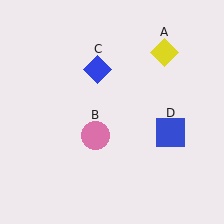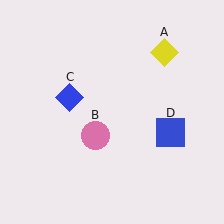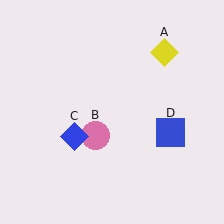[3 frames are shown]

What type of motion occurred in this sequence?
The blue diamond (object C) rotated counterclockwise around the center of the scene.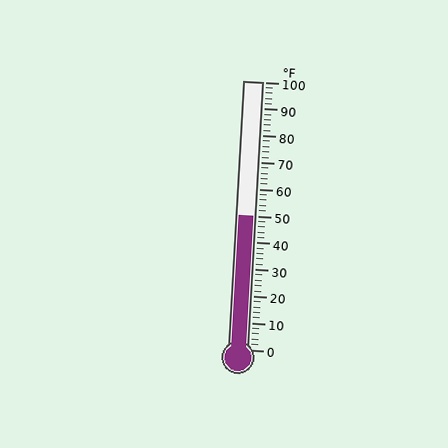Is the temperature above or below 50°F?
The temperature is at 50°F.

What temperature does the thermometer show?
The thermometer shows approximately 50°F.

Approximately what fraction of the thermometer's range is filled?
The thermometer is filled to approximately 50% of its range.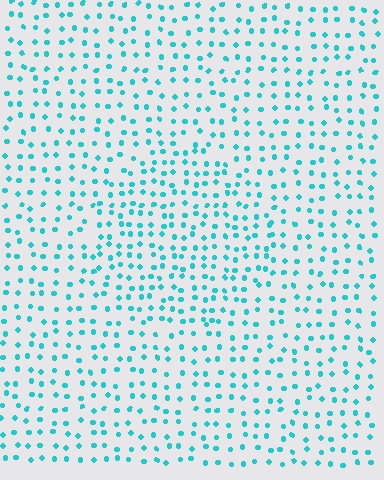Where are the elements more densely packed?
The elements are more densely packed inside the circle boundary.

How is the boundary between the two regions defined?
The boundary is defined by a change in element density (approximately 1.4x ratio). All elements are the same color, size, and shape.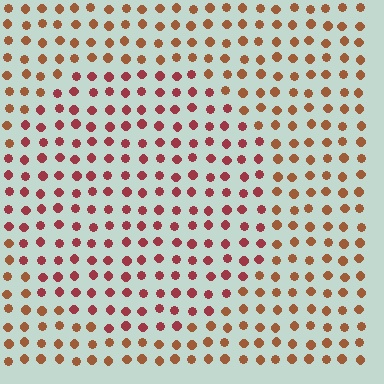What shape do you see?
I see a circle.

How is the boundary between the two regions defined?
The boundary is defined purely by a slight shift in hue (about 30 degrees). Spacing, size, and orientation are identical on both sides.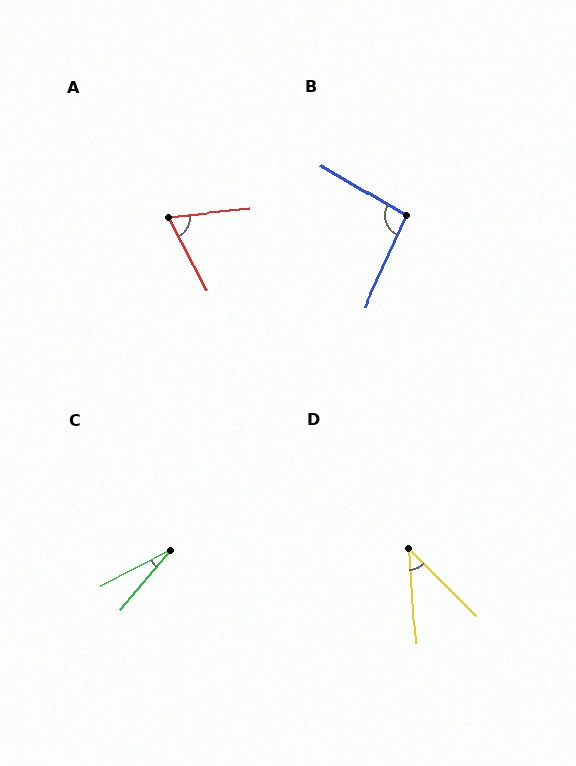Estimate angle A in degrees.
Approximately 67 degrees.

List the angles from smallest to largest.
C (23°), D (41°), A (67°), B (96°).